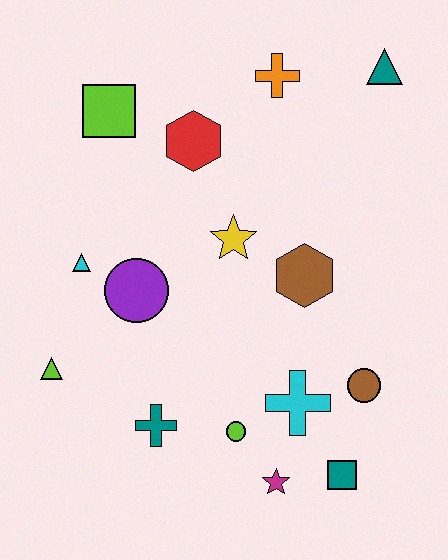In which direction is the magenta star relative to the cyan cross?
The magenta star is below the cyan cross.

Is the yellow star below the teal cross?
No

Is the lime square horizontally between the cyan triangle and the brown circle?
Yes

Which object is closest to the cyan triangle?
The purple circle is closest to the cyan triangle.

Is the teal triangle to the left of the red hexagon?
No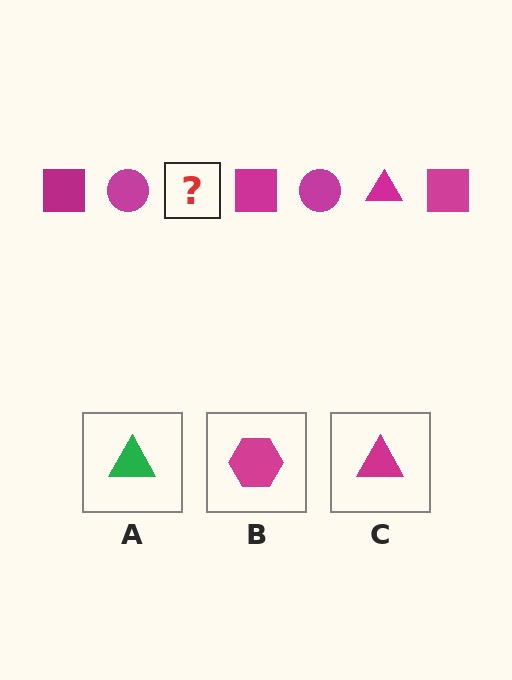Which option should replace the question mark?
Option C.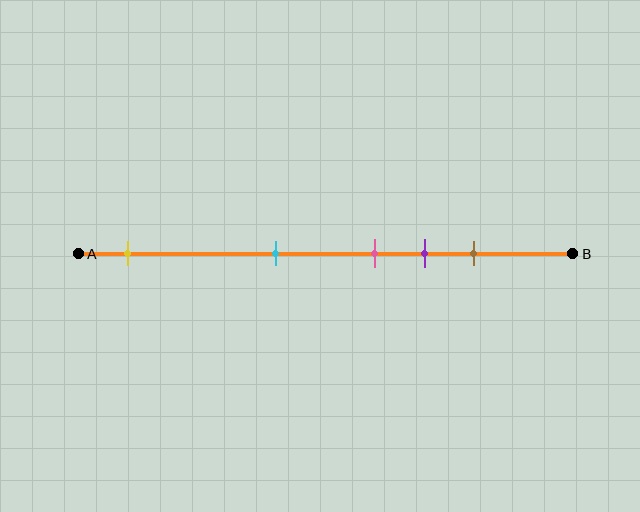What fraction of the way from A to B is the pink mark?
The pink mark is approximately 60% (0.6) of the way from A to B.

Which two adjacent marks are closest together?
The pink and purple marks are the closest adjacent pair.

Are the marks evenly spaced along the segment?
No, the marks are not evenly spaced.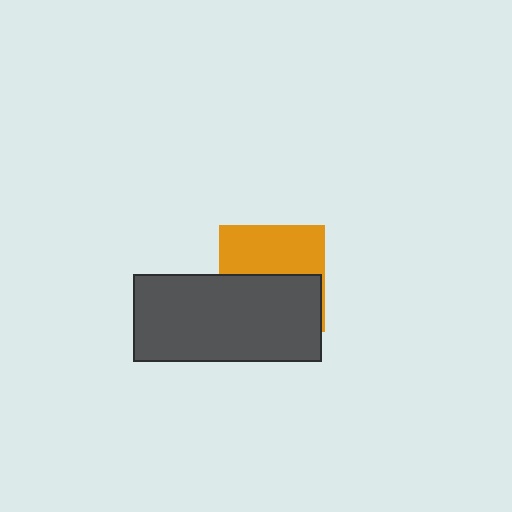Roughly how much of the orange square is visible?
About half of it is visible (roughly 47%).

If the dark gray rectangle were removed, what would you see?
You would see the complete orange square.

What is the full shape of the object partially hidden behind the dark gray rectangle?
The partially hidden object is an orange square.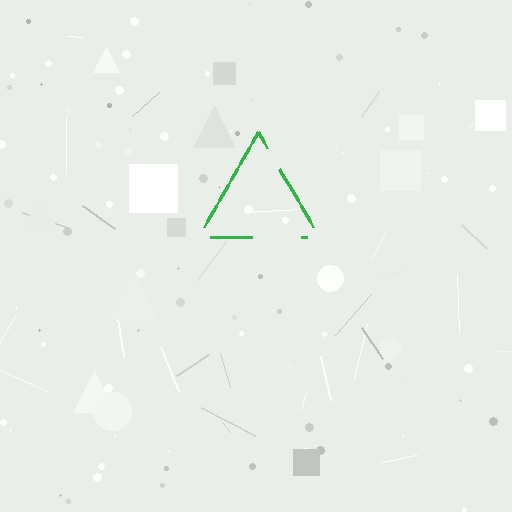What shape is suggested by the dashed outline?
The dashed outline suggests a triangle.